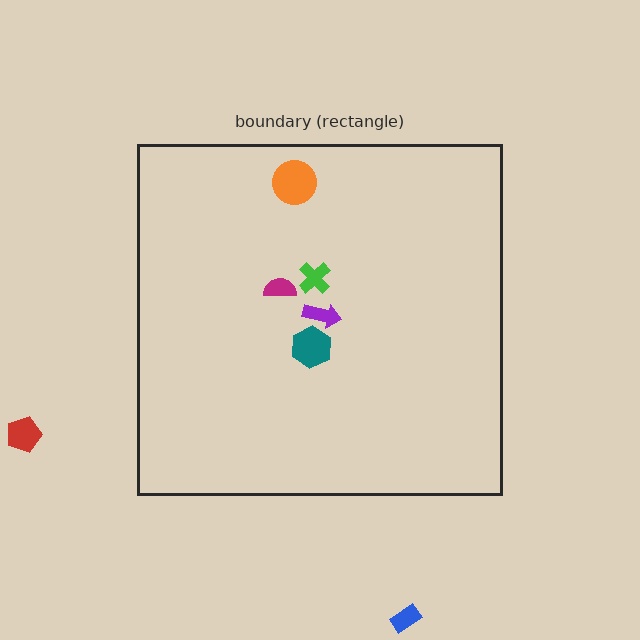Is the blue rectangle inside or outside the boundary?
Outside.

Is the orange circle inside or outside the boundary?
Inside.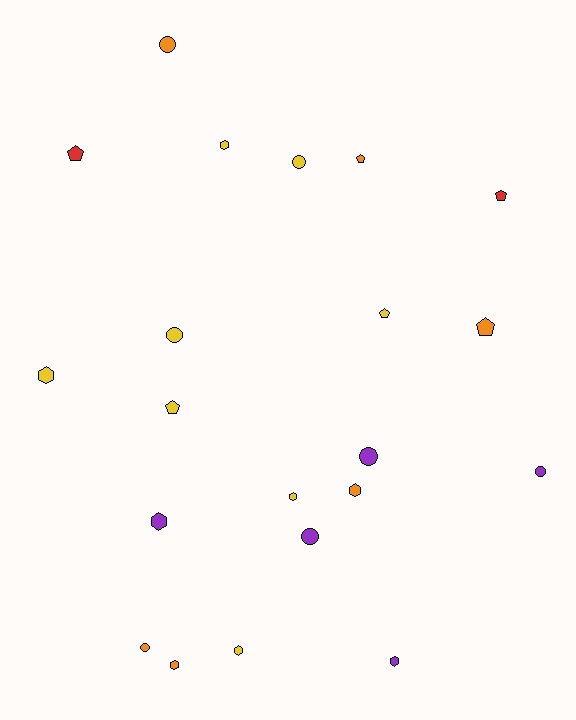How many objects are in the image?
There are 21 objects.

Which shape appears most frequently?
Hexagon, with 8 objects.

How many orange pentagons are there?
There are 2 orange pentagons.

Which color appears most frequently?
Yellow, with 8 objects.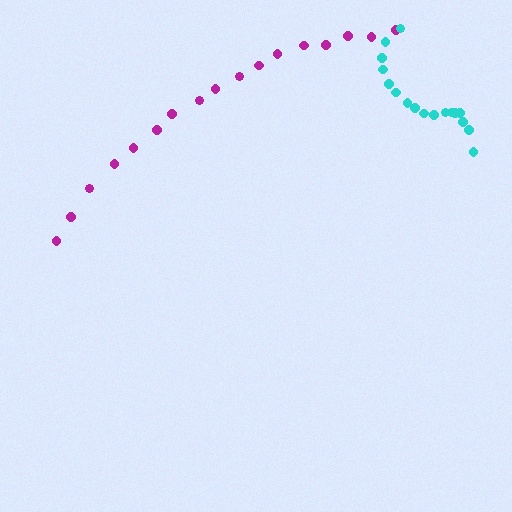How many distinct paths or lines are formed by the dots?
There are 2 distinct paths.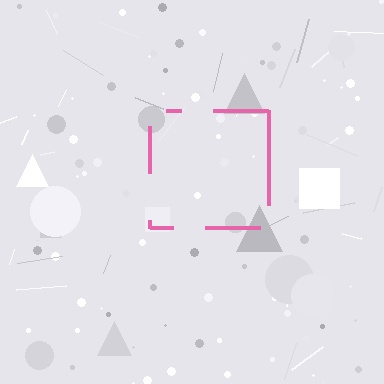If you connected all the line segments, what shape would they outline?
They would outline a square.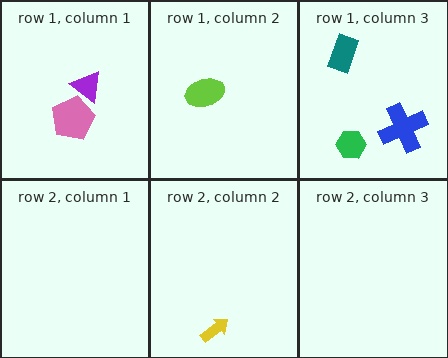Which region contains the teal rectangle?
The row 1, column 3 region.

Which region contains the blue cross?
The row 1, column 3 region.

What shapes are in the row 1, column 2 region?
The lime ellipse.